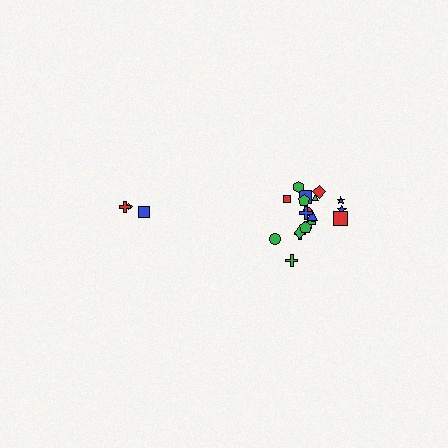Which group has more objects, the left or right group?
The right group.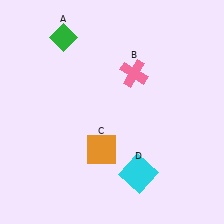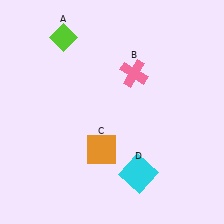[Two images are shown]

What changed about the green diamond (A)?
In Image 1, A is green. In Image 2, it changed to lime.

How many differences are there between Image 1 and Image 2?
There is 1 difference between the two images.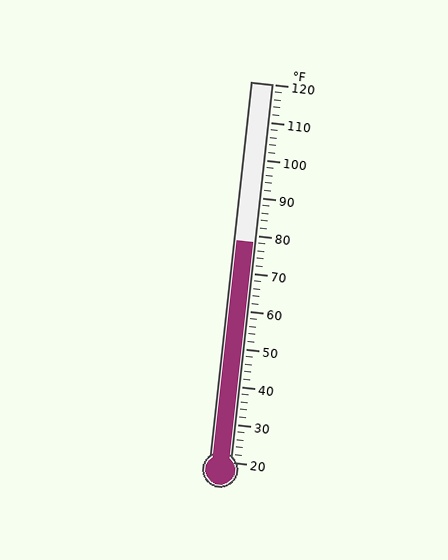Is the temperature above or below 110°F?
The temperature is below 110°F.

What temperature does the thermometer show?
The thermometer shows approximately 78°F.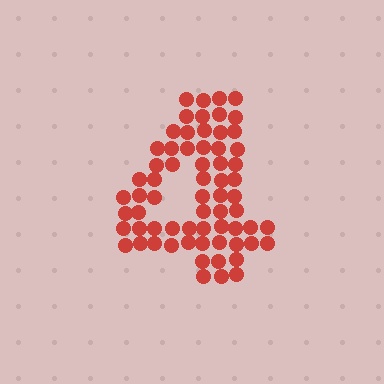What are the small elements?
The small elements are circles.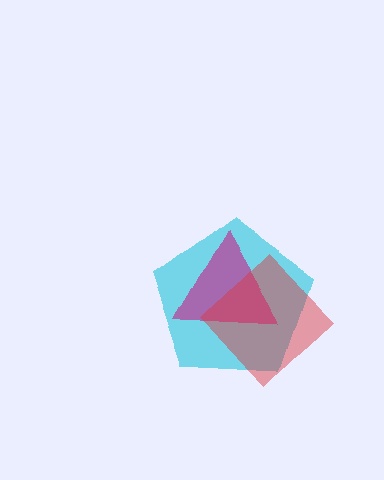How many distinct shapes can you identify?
There are 3 distinct shapes: a cyan pentagon, a magenta triangle, a red diamond.